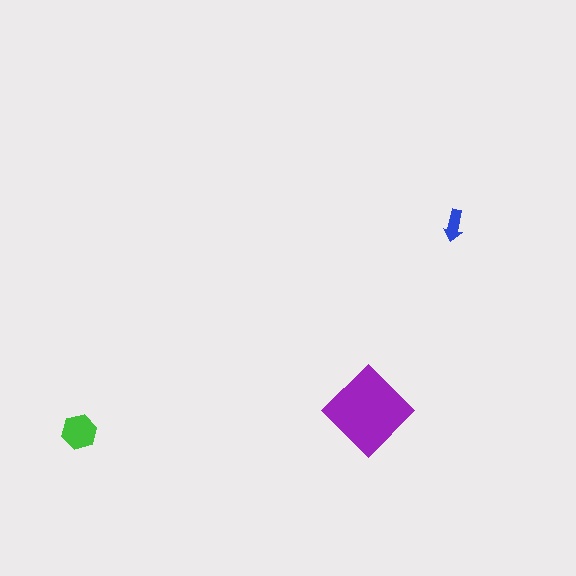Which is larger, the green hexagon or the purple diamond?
The purple diamond.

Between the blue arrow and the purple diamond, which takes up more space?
The purple diamond.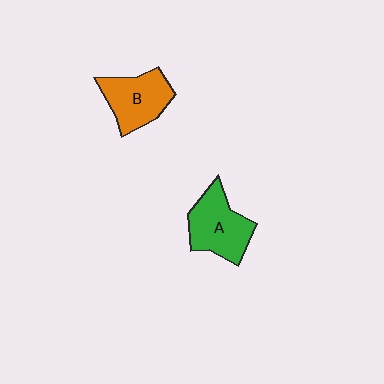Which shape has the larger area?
Shape A (green).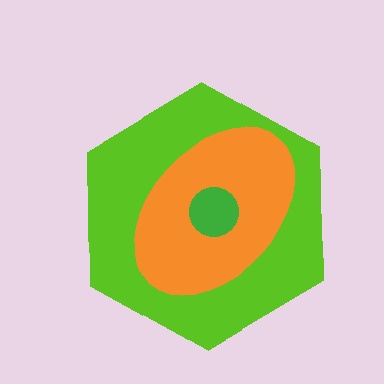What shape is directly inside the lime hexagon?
The orange ellipse.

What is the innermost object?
The green circle.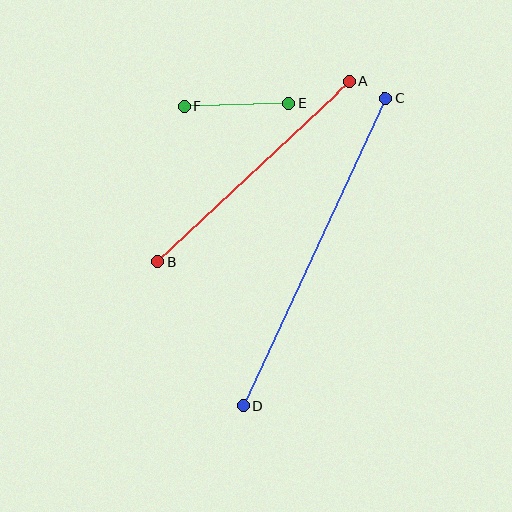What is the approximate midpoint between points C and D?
The midpoint is at approximately (315, 252) pixels.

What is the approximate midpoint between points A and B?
The midpoint is at approximately (254, 172) pixels.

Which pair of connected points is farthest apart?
Points C and D are farthest apart.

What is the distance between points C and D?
The distance is approximately 339 pixels.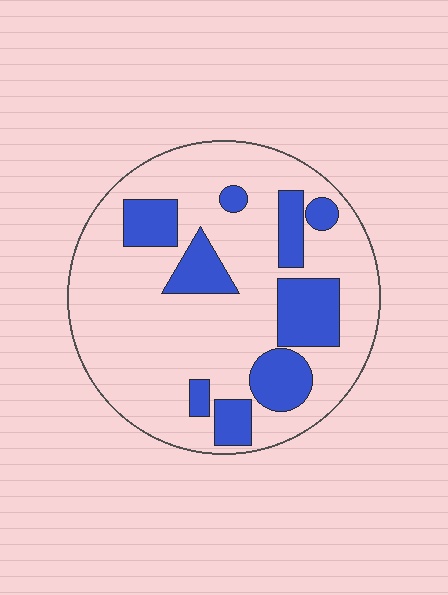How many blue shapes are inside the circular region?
9.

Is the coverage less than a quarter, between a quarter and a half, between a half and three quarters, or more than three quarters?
Less than a quarter.